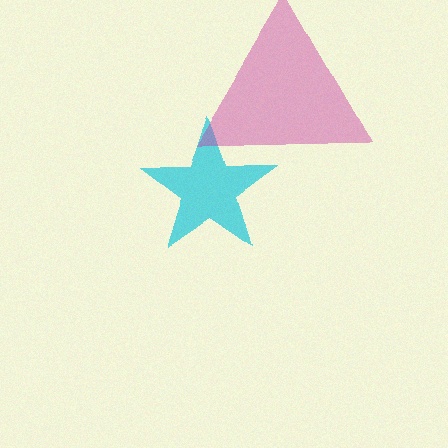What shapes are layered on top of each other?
The layered shapes are: a cyan star, a magenta triangle.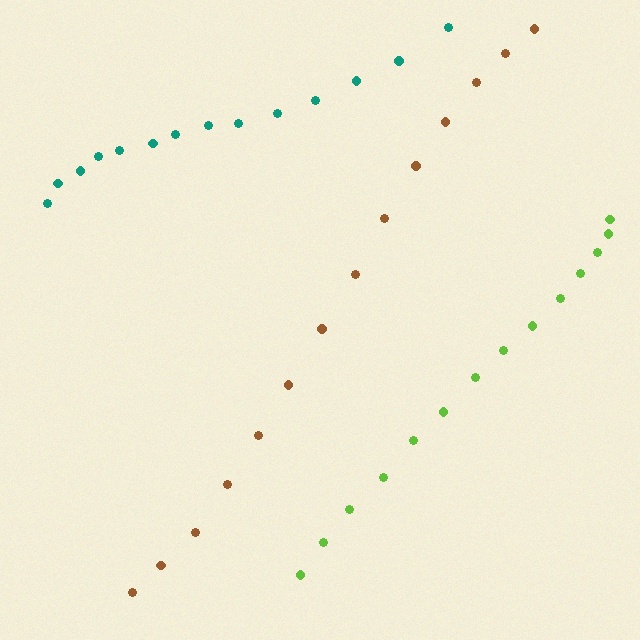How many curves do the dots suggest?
There are 3 distinct paths.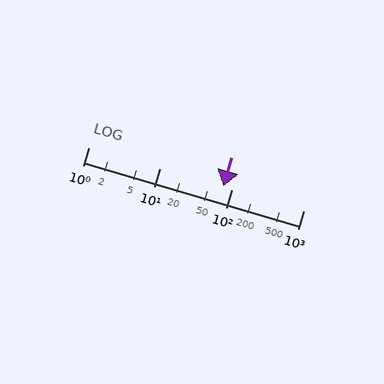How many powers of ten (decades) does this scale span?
The scale spans 3 decades, from 1 to 1000.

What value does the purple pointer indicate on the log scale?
The pointer indicates approximately 76.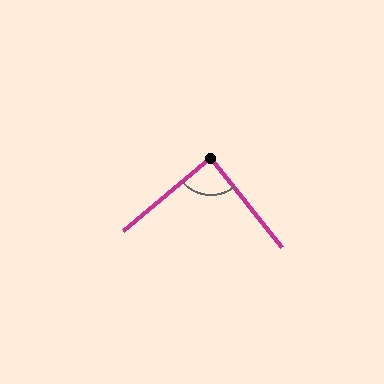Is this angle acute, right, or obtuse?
It is approximately a right angle.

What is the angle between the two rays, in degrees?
Approximately 88 degrees.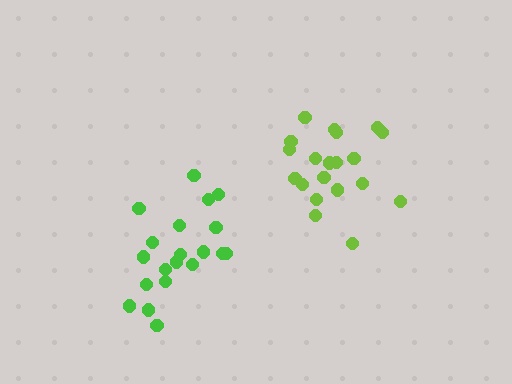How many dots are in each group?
Group 1: 20 dots, Group 2: 20 dots (40 total).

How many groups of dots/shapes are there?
There are 2 groups.